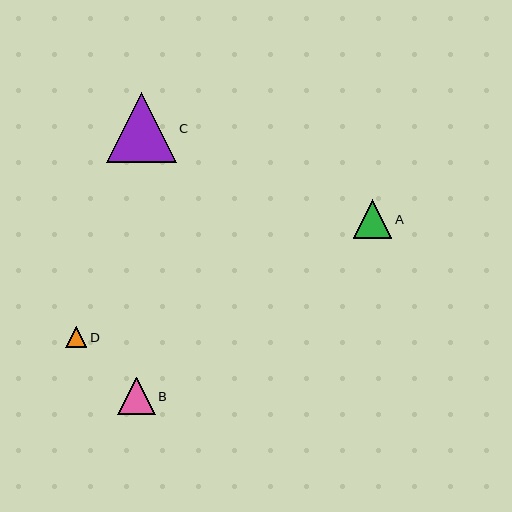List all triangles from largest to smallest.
From largest to smallest: C, A, B, D.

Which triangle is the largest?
Triangle C is the largest with a size of approximately 70 pixels.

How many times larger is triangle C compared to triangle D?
Triangle C is approximately 3.3 times the size of triangle D.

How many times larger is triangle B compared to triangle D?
Triangle B is approximately 1.8 times the size of triangle D.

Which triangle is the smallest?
Triangle D is the smallest with a size of approximately 21 pixels.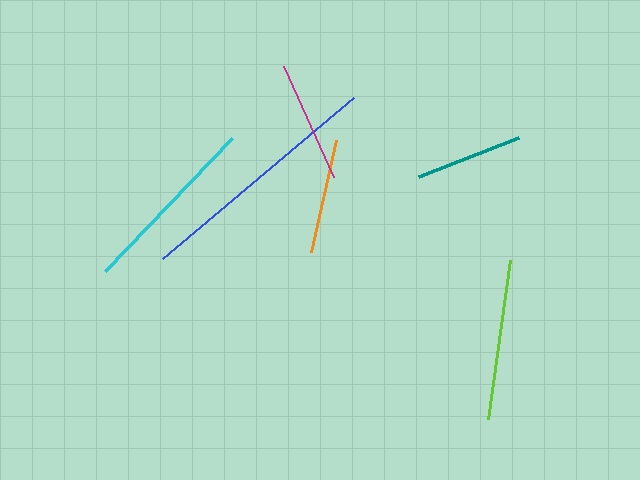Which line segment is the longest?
The blue line is the longest at approximately 249 pixels.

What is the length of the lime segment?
The lime segment is approximately 160 pixels long.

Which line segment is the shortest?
The teal line is the shortest at approximately 107 pixels.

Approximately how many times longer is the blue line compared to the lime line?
The blue line is approximately 1.6 times the length of the lime line.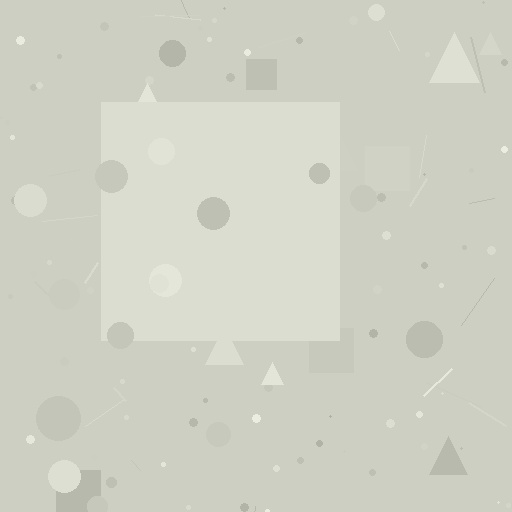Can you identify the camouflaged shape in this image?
The camouflaged shape is a square.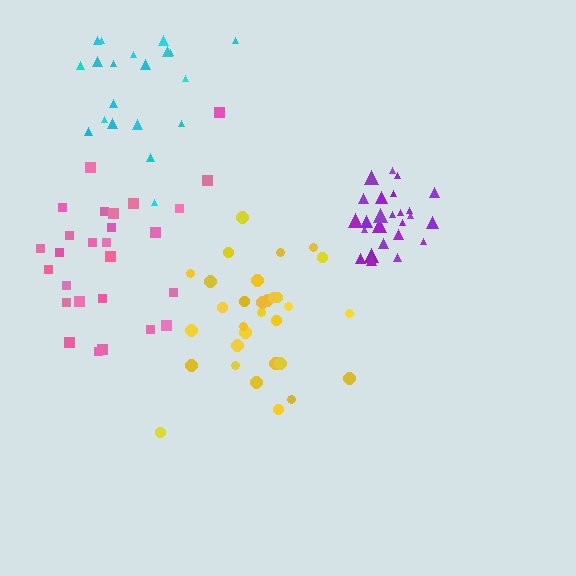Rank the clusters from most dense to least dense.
purple, pink, yellow, cyan.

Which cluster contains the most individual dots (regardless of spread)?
Yellow (31).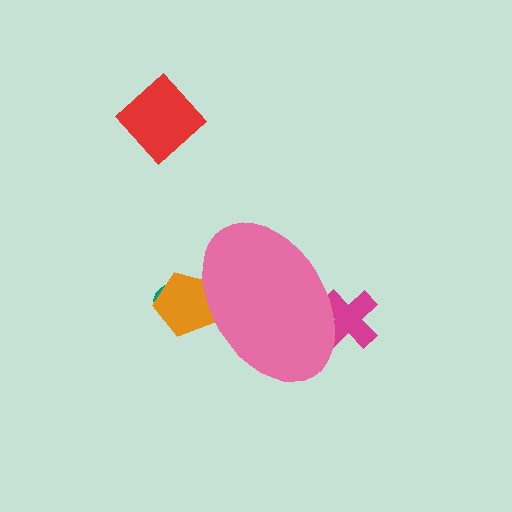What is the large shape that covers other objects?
A pink ellipse.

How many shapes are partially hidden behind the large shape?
3 shapes are partially hidden.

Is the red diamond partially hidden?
No, the red diamond is fully visible.